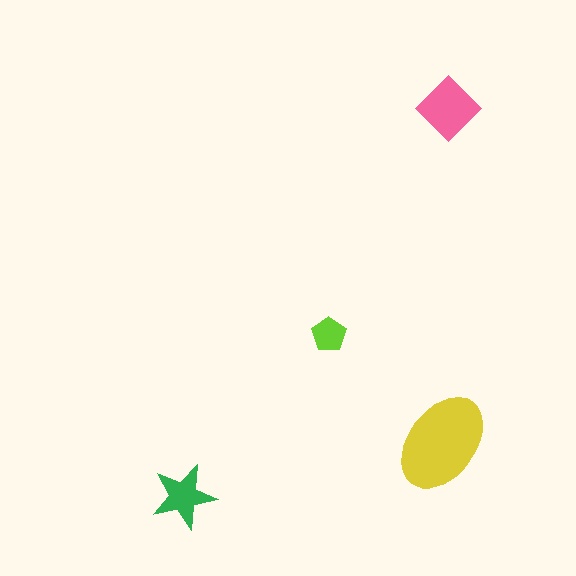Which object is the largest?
The yellow ellipse.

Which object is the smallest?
The lime pentagon.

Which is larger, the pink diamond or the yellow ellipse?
The yellow ellipse.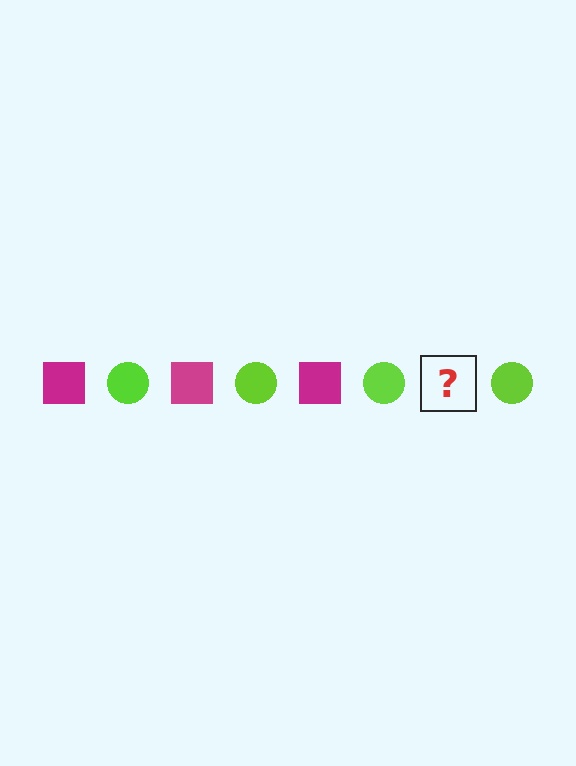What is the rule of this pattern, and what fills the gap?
The rule is that the pattern alternates between magenta square and lime circle. The gap should be filled with a magenta square.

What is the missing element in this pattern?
The missing element is a magenta square.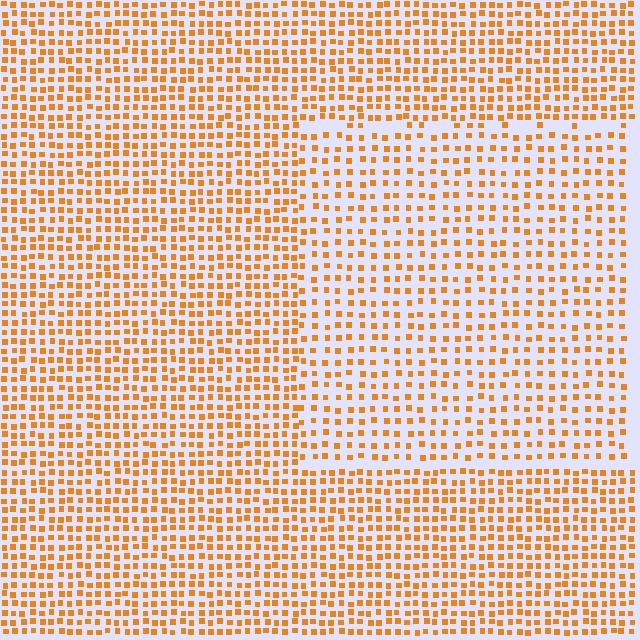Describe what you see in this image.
The image contains small orange elements arranged at two different densities. A rectangle-shaped region is visible where the elements are less densely packed than the surrounding area.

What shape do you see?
I see a rectangle.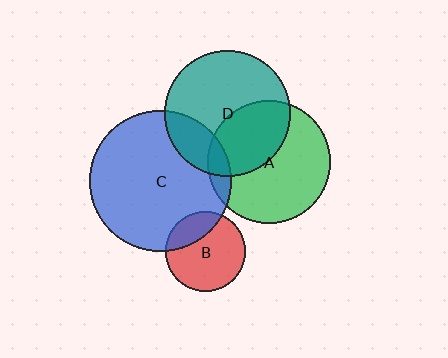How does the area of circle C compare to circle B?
Approximately 3.1 times.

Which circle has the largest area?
Circle C (blue).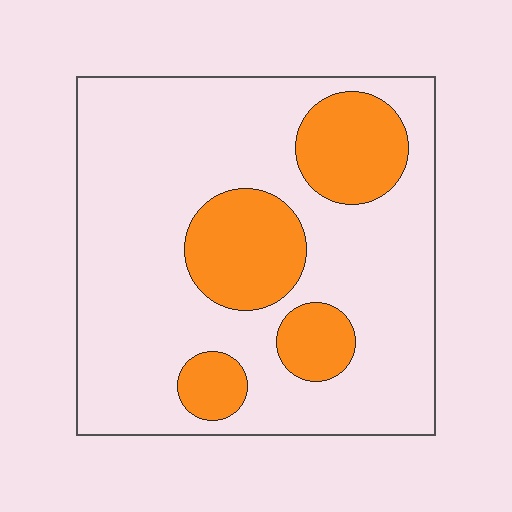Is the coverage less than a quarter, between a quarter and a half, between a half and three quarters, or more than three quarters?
Less than a quarter.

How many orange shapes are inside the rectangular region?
4.